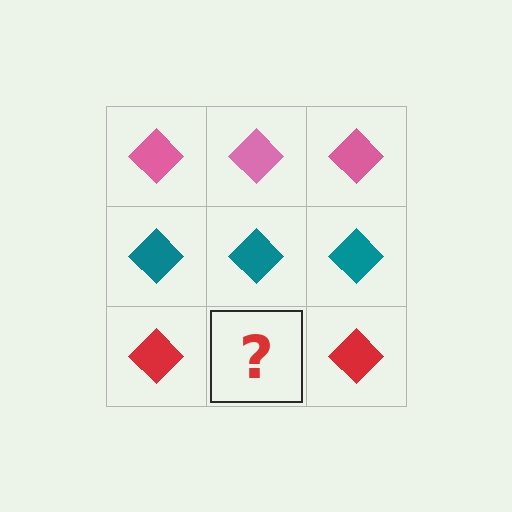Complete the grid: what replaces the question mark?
The question mark should be replaced with a red diamond.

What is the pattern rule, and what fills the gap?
The rule is that each row has a consistent color. The gap should be filled with a red diamond.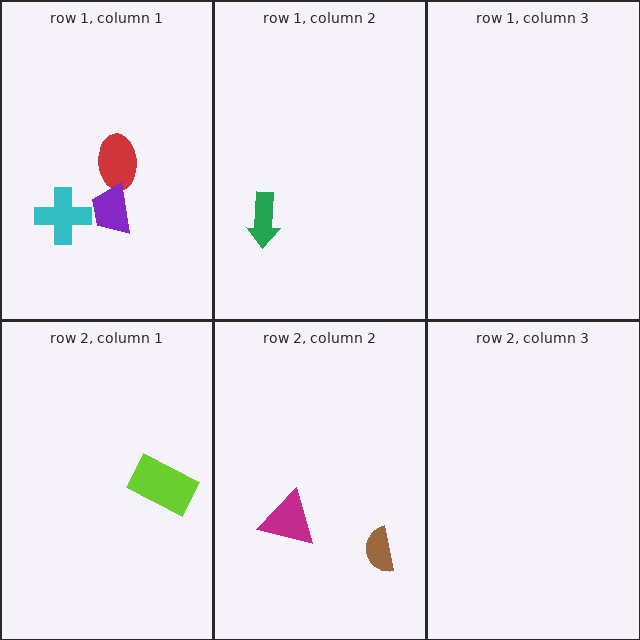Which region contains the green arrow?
The row 1, column 2 region.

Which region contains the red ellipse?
The row 1, column 1 region.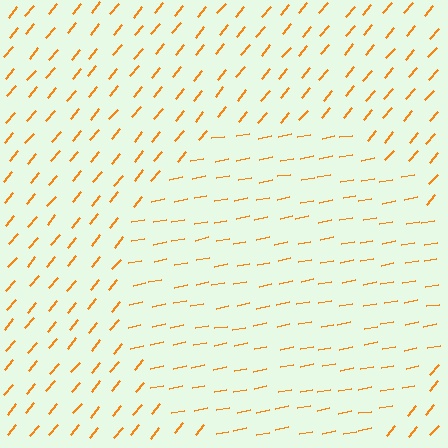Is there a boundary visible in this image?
Yes, there is a texture boundary formed by a change in line orientation.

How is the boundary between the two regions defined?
The boundary is defined purely by a change in line orientation (approximately 39 degrees difference). All lines are the same color and thickness.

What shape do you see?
I see a circle.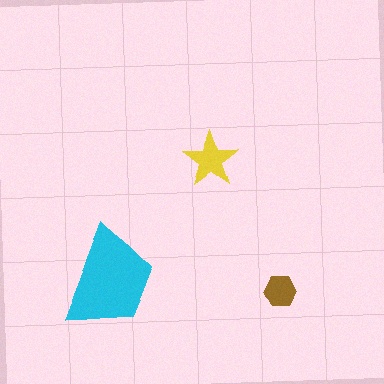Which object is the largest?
The cyan trapezoid.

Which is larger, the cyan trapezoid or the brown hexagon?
The cyan trapezoid.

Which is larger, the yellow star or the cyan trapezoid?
The cyan trapezoid.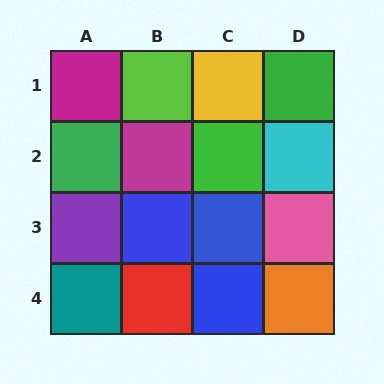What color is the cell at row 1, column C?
Yellow.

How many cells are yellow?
1 cell is yellow.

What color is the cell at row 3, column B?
Blue.